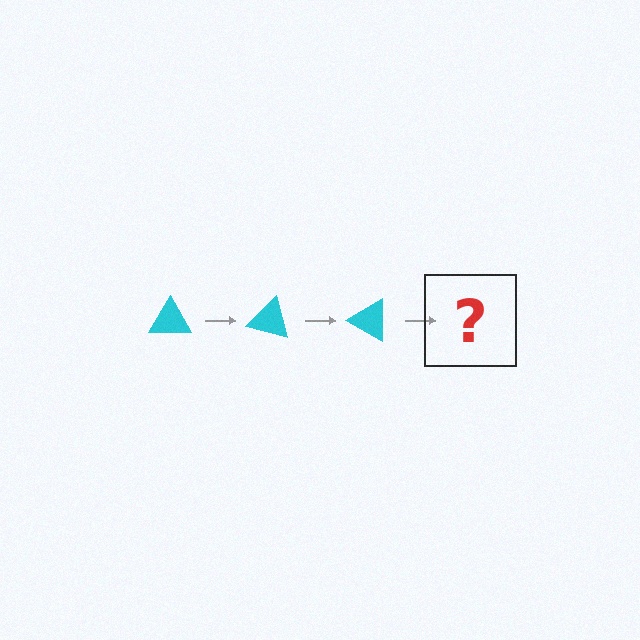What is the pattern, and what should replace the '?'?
The pattern is that the triangle rotates 15 degrees each step. The '?' should be a cyan triangle rotated 45 degrees.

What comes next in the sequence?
The next element should be a cyan triangle rotated 45 degrees.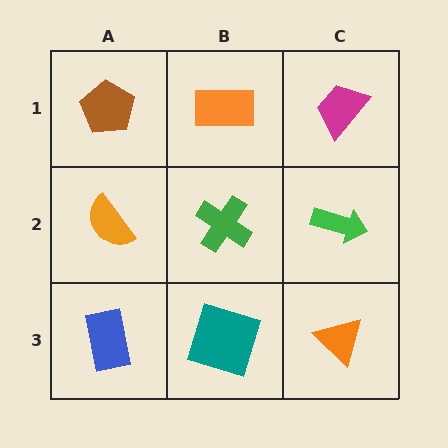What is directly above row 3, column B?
A green cross.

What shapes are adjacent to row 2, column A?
A brown pentagon (row 1, column A), a blue rectangle (row 3, column A), a green cross (row 2, column B).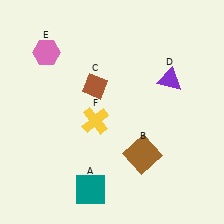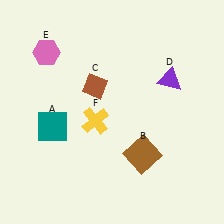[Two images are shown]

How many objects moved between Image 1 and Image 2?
1 object moved between the two images.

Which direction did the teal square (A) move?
The teal square (A) moved up.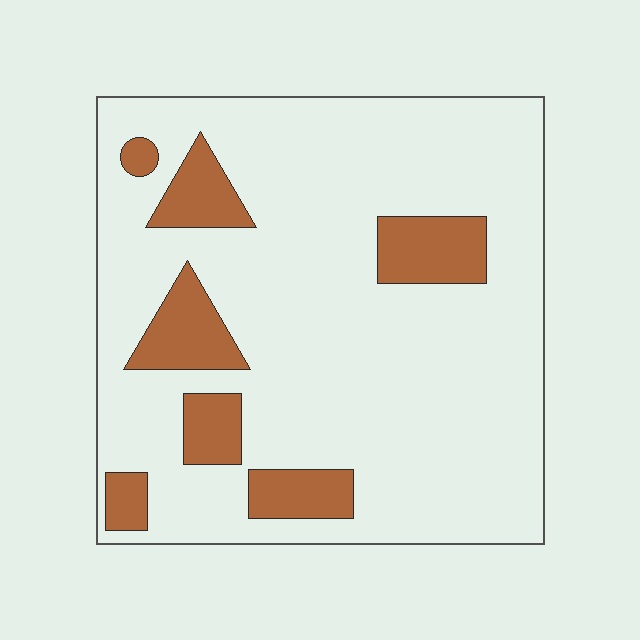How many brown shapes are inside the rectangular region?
7.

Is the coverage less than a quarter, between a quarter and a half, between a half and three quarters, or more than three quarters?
Less than a quarter.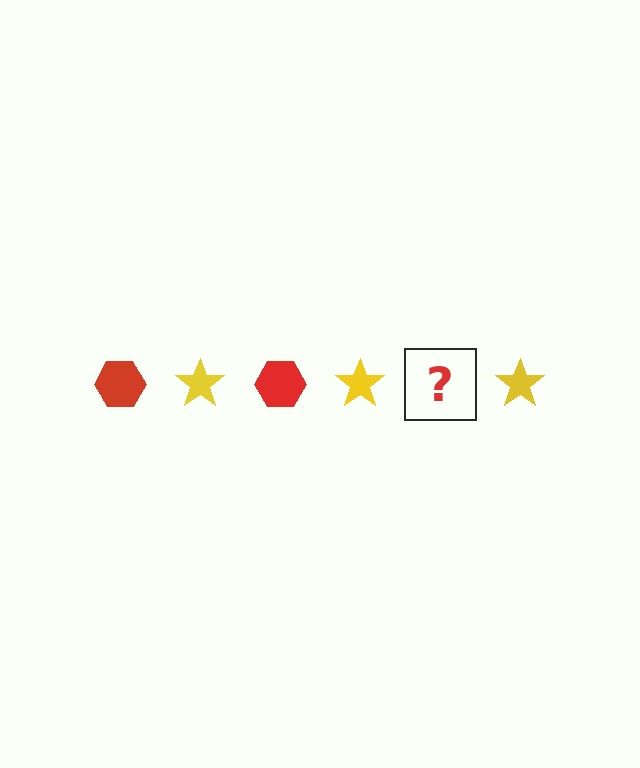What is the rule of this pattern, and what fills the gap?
The rule is that the pattern alternates between red hexagon and yellow star. The gap should be filled with a red hexagon.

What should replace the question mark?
The question mark should be replaced with a red hexagon.